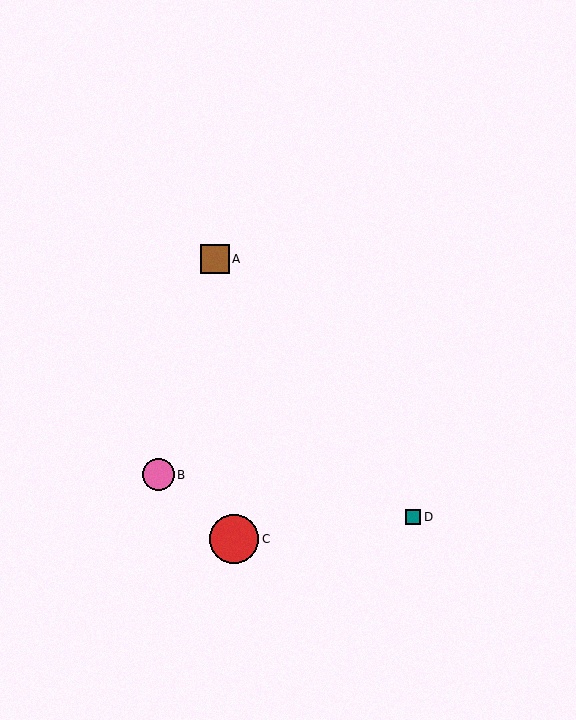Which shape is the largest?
The red circle (labeled C) is the largest.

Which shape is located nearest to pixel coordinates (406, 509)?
The teal square (labeled D) at (413, 517) is nearest to that location.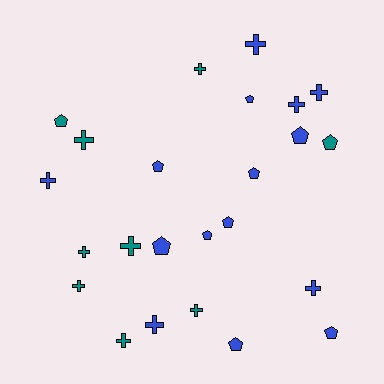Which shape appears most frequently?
Cross, with 13 objects.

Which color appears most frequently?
Blue, with 15 objects.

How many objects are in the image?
There are 24 objects.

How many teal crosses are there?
There are 7 teal crosses.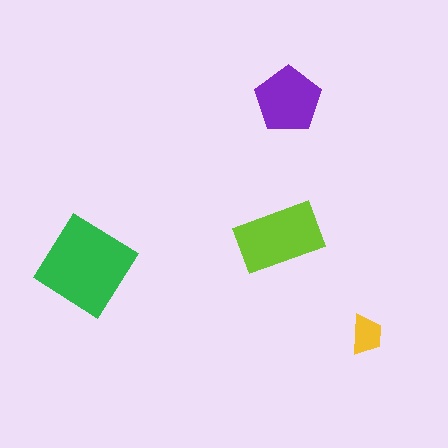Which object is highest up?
The purple pentagon is topmost.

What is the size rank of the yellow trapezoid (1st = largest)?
4th.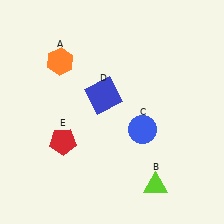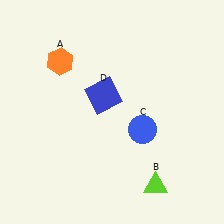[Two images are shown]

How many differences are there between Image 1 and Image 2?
There is 1 difference between the two images.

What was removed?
The red pentagon (E) was removed in Image 2.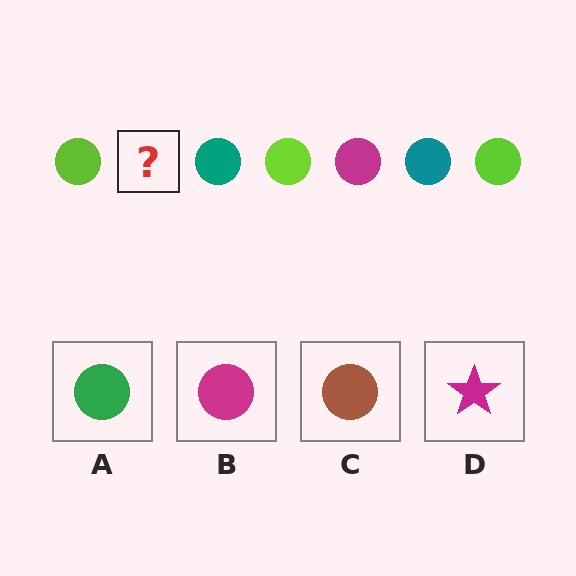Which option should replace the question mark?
Option B.